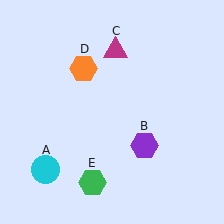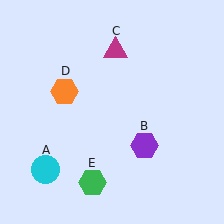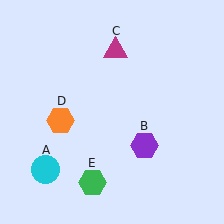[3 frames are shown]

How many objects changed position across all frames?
1 object changed position: orange hexagon (object D).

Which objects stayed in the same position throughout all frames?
Cyan circle (object A) and purple hexagon (object B) and magenta triangle (object C) and green hexagon (object E) remained stationary.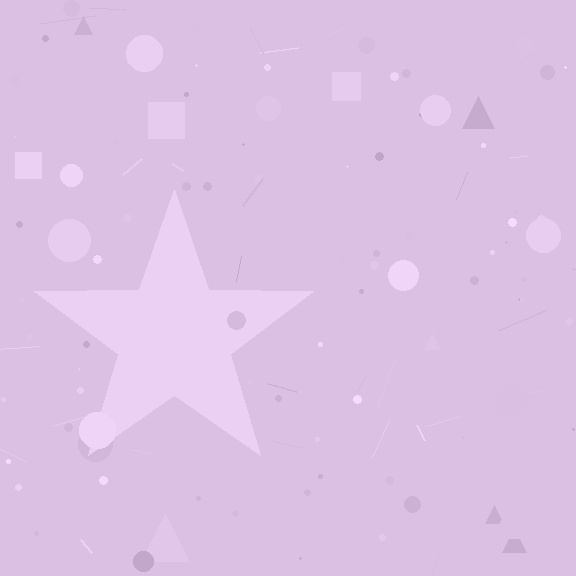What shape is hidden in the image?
A star is hidden in the image.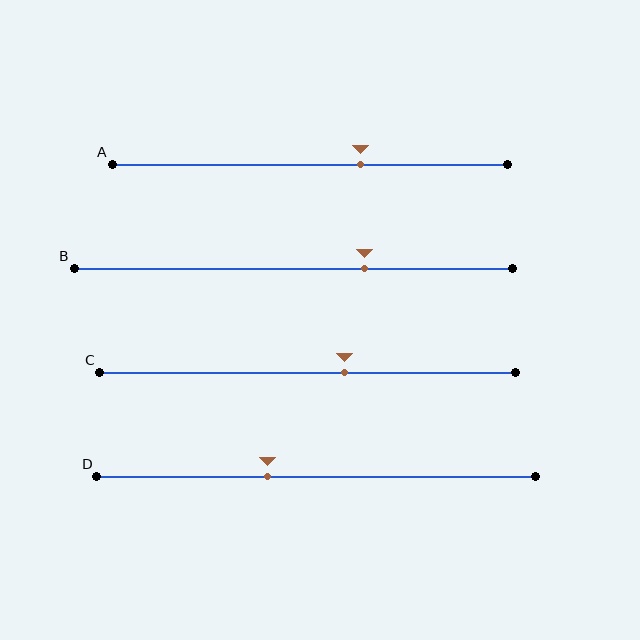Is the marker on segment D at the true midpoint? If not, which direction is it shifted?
No, the marker on segment D is shifted to the left by about 11% of the segment length.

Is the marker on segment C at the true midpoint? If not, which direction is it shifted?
No, the marker on segment C is shifted to the right by about 9% of the segment length.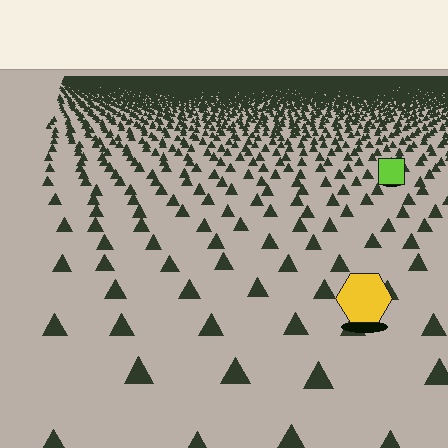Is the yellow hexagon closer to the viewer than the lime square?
Yes. The yellow hexagon is closer — you can tell from the texture gradient: the ground texture is coarser near it.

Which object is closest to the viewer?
The yellow hexagon is closest. The texture marks near it are larger and more spread out.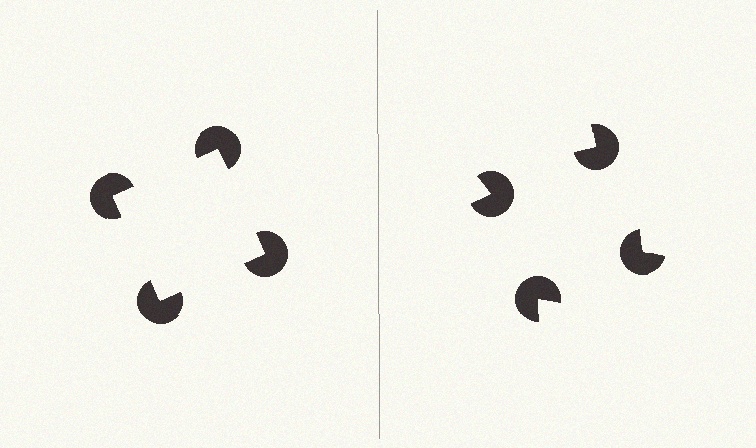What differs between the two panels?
The pac-man discs are positioned identically on both sides; only the wedge orientations differ. On the left they align to a square; on the right they are misaligned.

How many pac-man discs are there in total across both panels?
8 — 4 on each side.